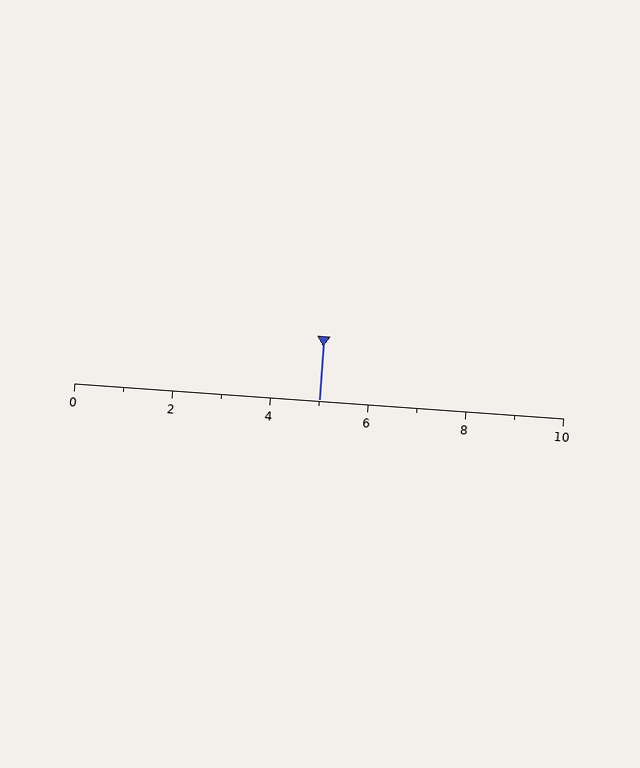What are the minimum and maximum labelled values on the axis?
The axis runs from 0 to 10.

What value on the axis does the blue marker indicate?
The marker indicates approximately 5.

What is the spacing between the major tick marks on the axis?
The major ticks are spaced 2 apart.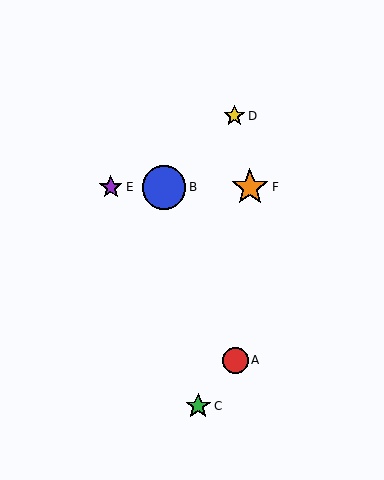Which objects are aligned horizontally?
Objects B, E, F are aligned horizontally.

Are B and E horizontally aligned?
Yes, both are at y≈187.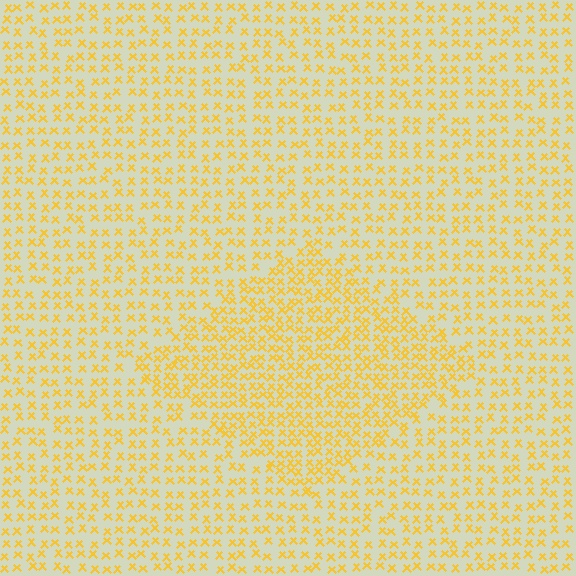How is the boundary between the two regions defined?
The boundary is defined by a change in element density (approximately 1.7x ratio). All elements are the same color, size, and shape.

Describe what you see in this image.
The image contains small yellow elements arranged at two different densities. A diamond-shaped region is visible where the elements are more densely packed than the surrounding area.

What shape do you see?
I see a diamond.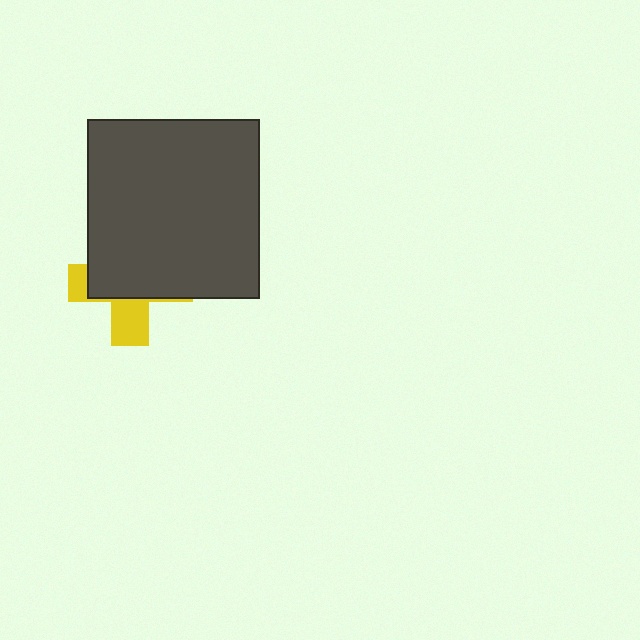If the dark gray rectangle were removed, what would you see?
You would see the complete yellow cross.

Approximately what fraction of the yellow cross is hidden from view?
Roughly 67% of the yellow cross is hidden behind the dark gray rectangle.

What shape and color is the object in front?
The object in front is a dark gray rectangle.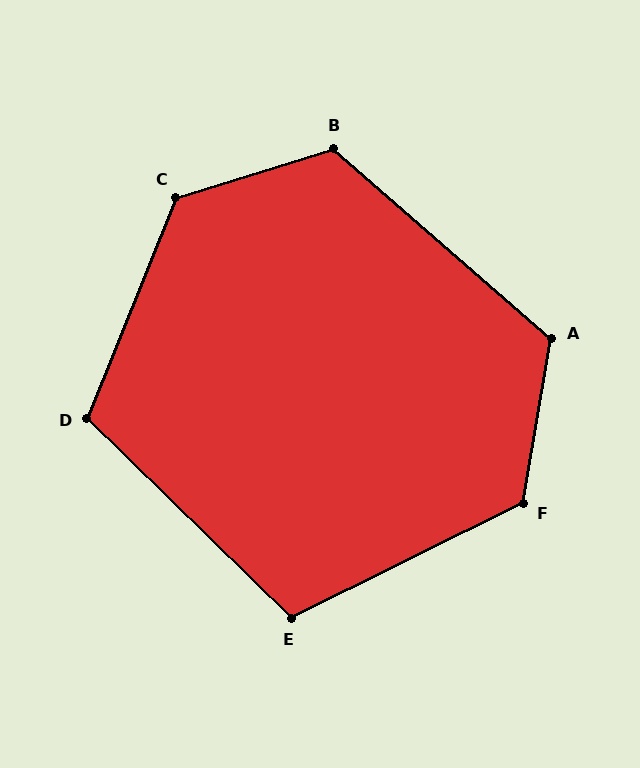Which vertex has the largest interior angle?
C, at approximately 129 degrees.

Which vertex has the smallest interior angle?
E, at approximately 109 degrees.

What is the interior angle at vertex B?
Approximately 122 degrees (obtuse).